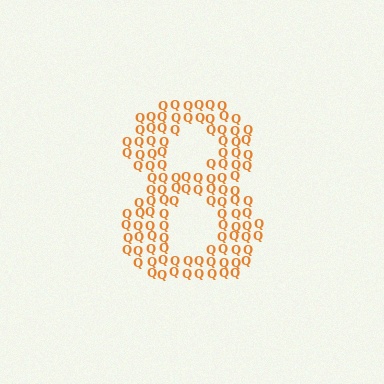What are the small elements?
The small elements are letter Q's.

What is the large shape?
The large shape is the digit 8.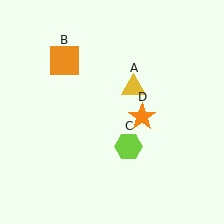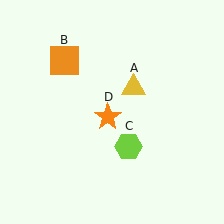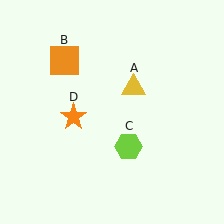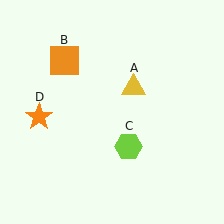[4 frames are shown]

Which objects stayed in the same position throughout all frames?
Yellow triangle (object A) and orange square (object B) and lime hexagon (object C) remained stationary.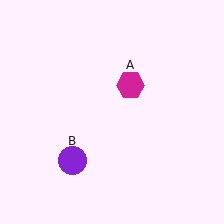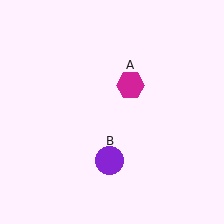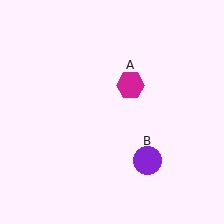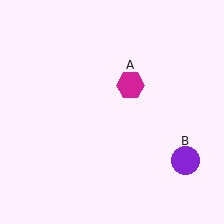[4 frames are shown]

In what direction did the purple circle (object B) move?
The purple circle (object B) moved right.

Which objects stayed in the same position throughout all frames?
Magenta hexagon (object A) remained stationary.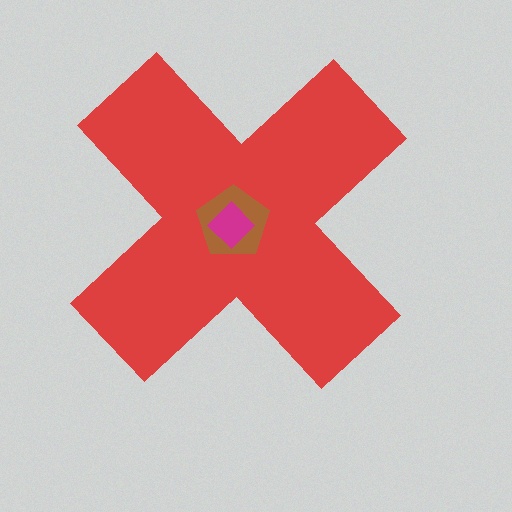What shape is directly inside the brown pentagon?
The magenta diamond.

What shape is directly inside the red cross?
The brown pentagon.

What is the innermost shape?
The magenta diamond.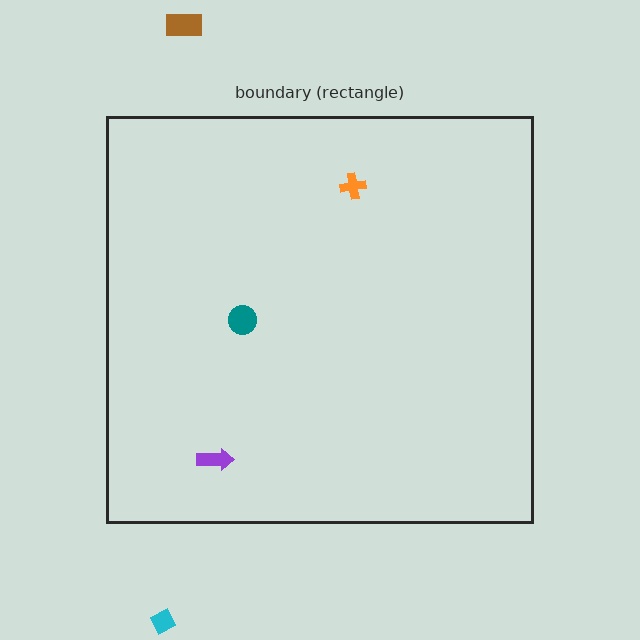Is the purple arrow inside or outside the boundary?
Inside.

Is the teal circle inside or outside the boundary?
Inside.